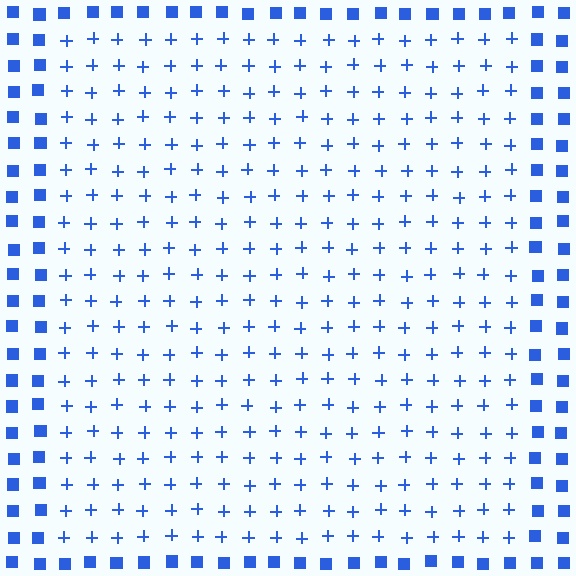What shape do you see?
I see a rectangle.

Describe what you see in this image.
The image is filled with small blue elements arranged in a uniform grid. A rectangle-shaped region contains plus signs, while the surrounding area contains squares. The boundary is defined purely by the change in element shape.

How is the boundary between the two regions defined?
The boundary is defined by a change in element shape: plus signs inside vs. squares outside. All elements share the same color and spacing.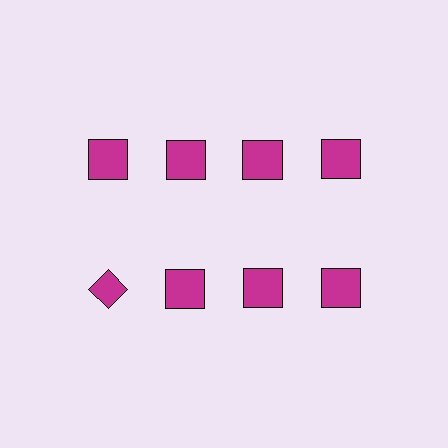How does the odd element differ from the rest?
It has a different shape: diamond instead of square.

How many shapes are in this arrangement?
There are 8 shapes arranged in a grid pattern.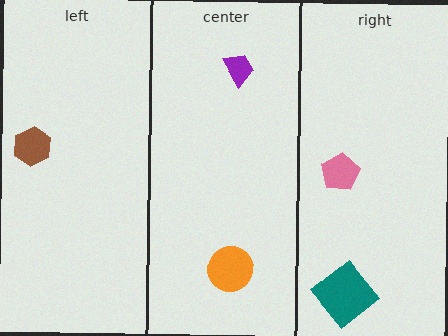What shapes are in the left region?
The brown hexagon.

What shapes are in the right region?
The pink pentagon, the teal diamond.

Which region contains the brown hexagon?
The left region.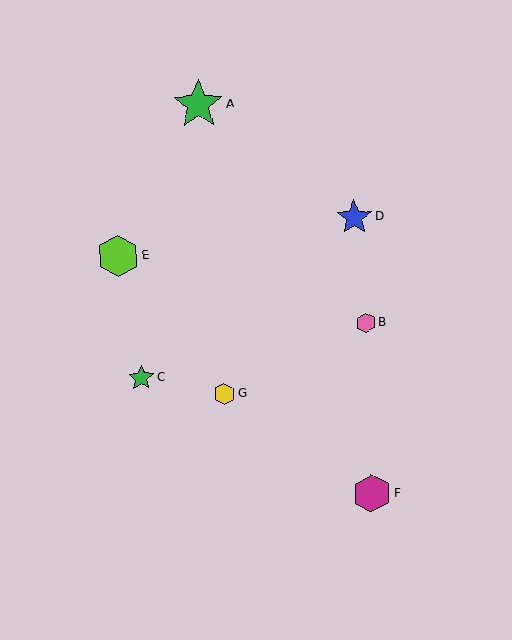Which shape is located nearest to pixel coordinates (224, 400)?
The yellow hexagon (labeled G) at (224, 394) is nearest to that location.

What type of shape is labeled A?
Shape A is a green star.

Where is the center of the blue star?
The center of the blue star is at (354, 217).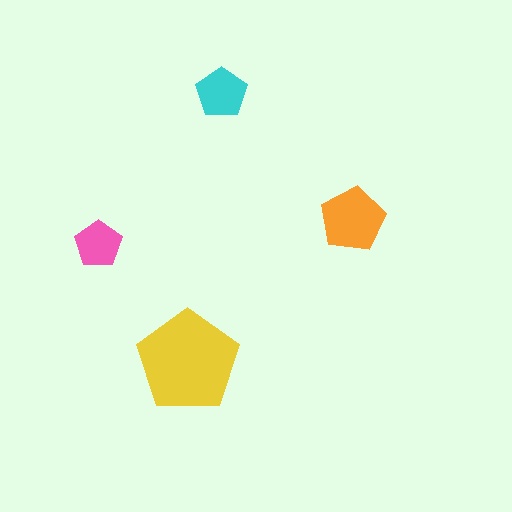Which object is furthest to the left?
The pink pentagon is leftmost.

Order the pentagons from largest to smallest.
the yellow one, the orange one, the cyan one, the pink one.